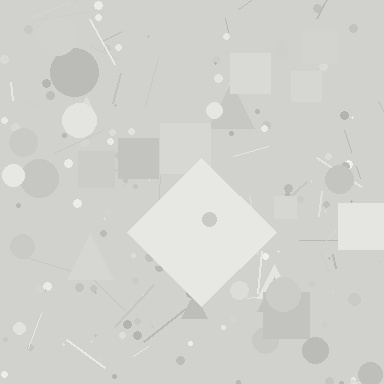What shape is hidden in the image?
A diamond is hidden in the image.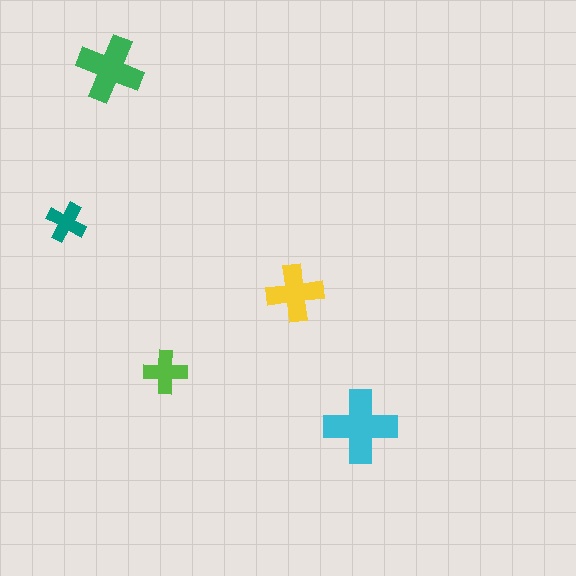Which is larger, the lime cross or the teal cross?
The lime one.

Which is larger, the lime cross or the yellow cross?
The yellow one.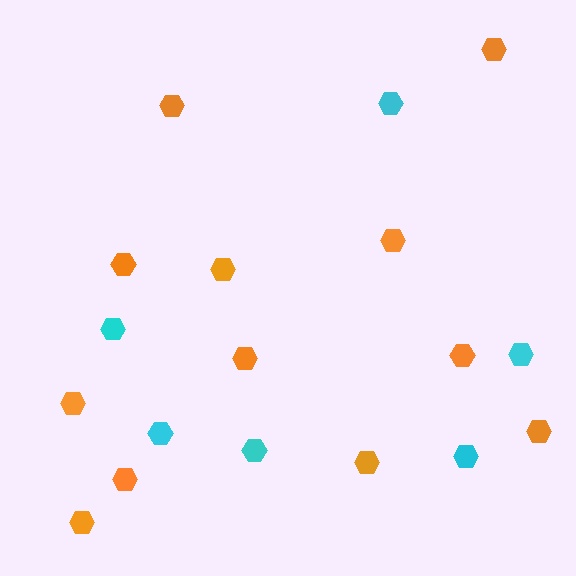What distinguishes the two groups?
There are 2 groups: one group of cyan hexagons (6) and one group of orange hexagons (12).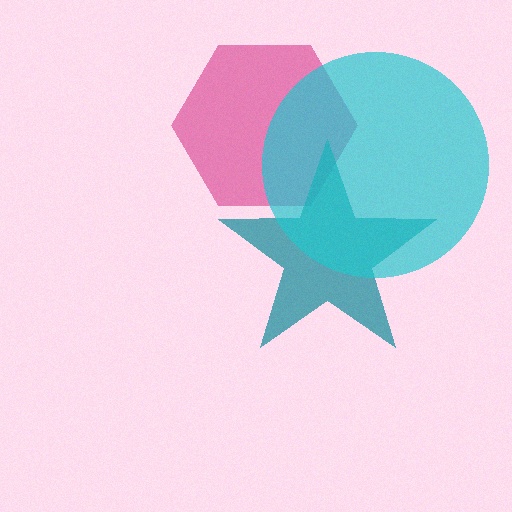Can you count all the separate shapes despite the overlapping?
Yes, there are 3 separate shapes.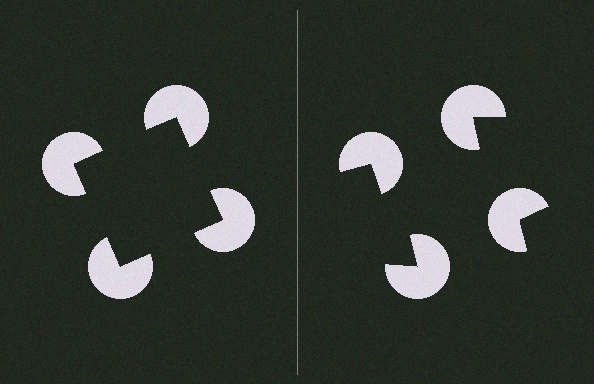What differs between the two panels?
The pac-man discs are positioned identically on both sides; only the wedge orientations differ. On the left they align to a square; on the right they are misaligned.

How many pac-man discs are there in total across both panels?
8 — 4 on each side.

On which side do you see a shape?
An illusory square appears on the left side. On the right side the wedge cuts are rotated, so no coherent shape forms.